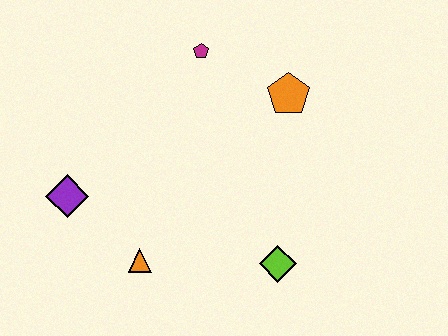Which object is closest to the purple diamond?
The orange triangle is closest to the purple diamond.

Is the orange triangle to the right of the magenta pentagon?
No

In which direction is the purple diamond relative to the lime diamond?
The purple diamond is to the left of the lime diamond.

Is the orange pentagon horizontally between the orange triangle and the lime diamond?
No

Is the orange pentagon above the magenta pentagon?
No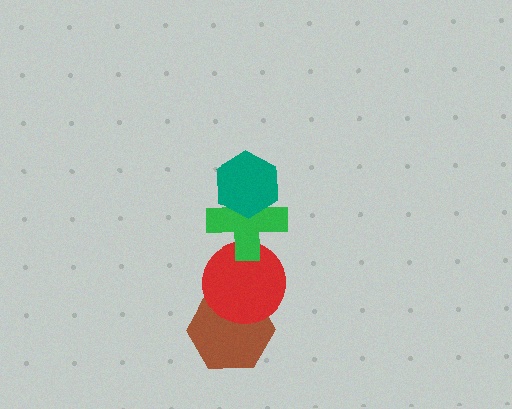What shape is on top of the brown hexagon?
The red circle is on top of the brown hexagon.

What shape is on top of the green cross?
The teal hexagon is on top of the green cross.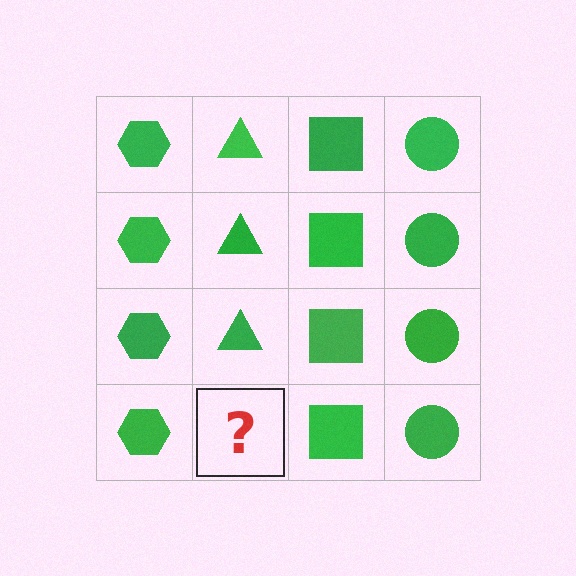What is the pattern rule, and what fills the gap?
The rule is that each column has a consistent shape. The gap should be filled with a green triangle.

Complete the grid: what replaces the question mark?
The question mark should be replaced with a green triangle.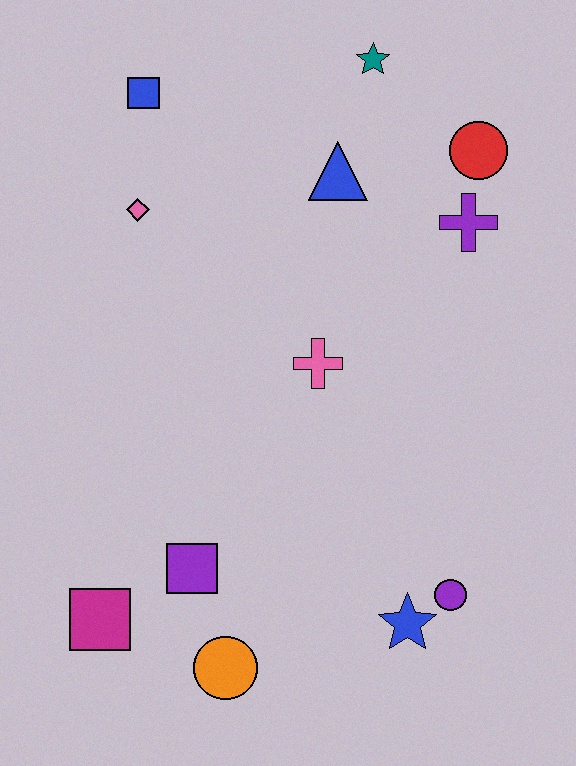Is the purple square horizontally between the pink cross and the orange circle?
No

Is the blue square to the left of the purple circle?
Yes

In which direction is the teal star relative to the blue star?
The teal star is above the blue star.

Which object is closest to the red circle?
The purple cross is closest to the red circle.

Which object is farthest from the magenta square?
The teal star is farthest from the magenta square.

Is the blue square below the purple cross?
No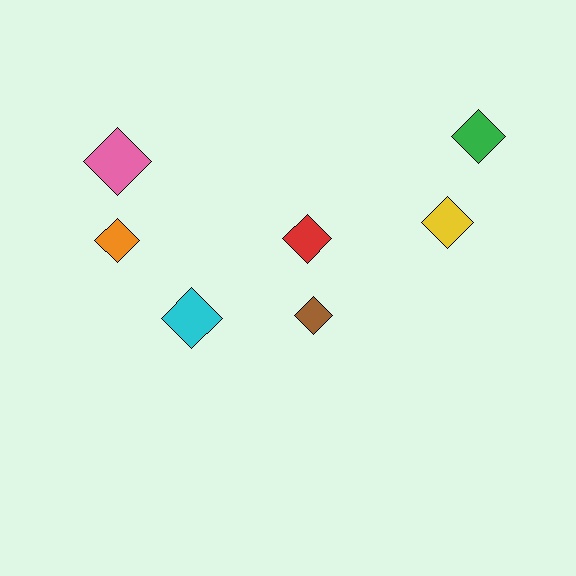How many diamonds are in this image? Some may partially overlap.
There are 7 diamonds.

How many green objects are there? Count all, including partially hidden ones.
There is 1 green object.